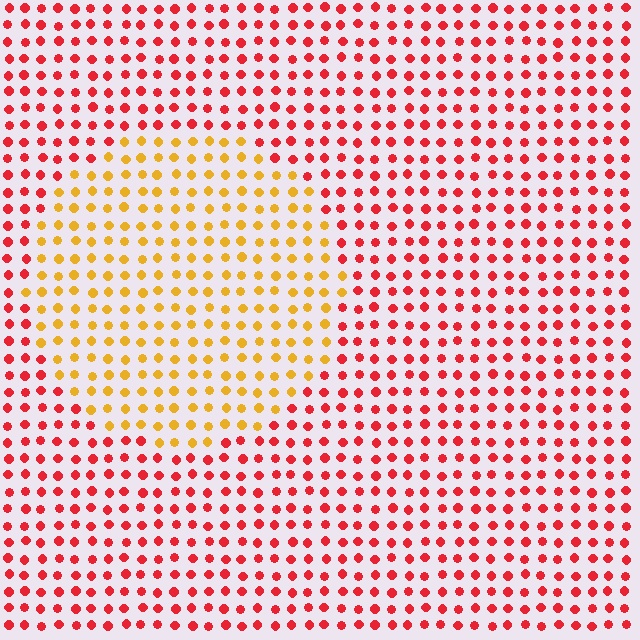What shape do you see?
I see a circle.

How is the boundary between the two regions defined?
The boundary is defined purely by a slight shift in hue (about 47 degrees). Spacing, size, and orientation are identical on both sides.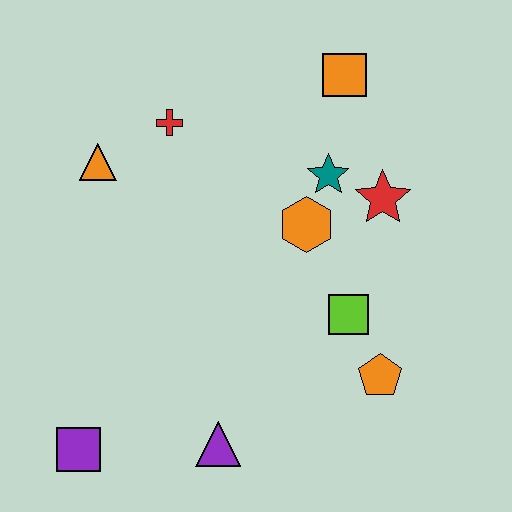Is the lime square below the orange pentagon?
No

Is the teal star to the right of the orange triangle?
Yes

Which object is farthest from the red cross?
The purple square is farthest from the red cross.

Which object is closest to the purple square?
The purple triangle is closest to the purple square.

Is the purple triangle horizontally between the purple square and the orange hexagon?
Yes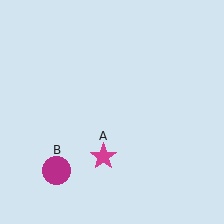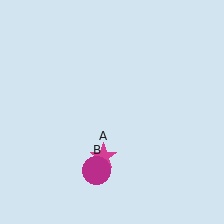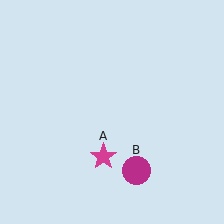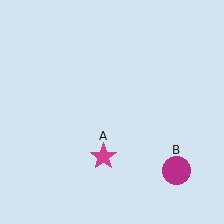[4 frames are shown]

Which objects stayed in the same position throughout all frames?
Magenta star (object A) remained stationary.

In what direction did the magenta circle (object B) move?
The magenta circle (object B) moved right.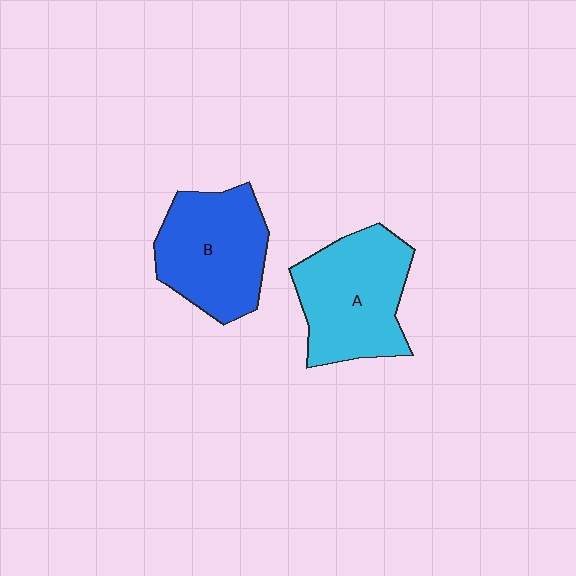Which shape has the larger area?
Shape A (cyan).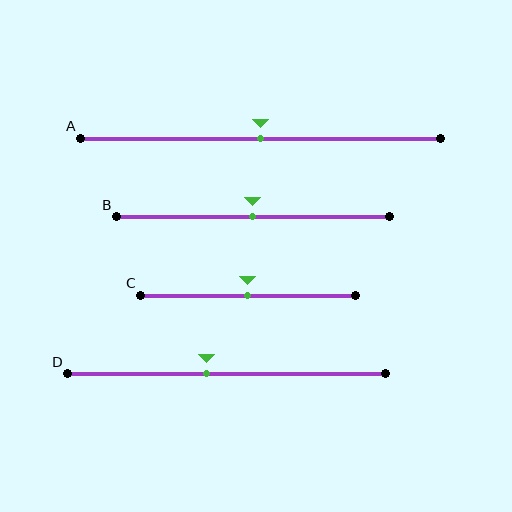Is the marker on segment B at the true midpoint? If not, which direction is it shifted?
Yes, the marker on segment B is at the true midpoint.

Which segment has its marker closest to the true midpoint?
Segment A has its marker closest to the true midpoint.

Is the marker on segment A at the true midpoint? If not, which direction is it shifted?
Yes, the marker on segment A is at the true midpoint.